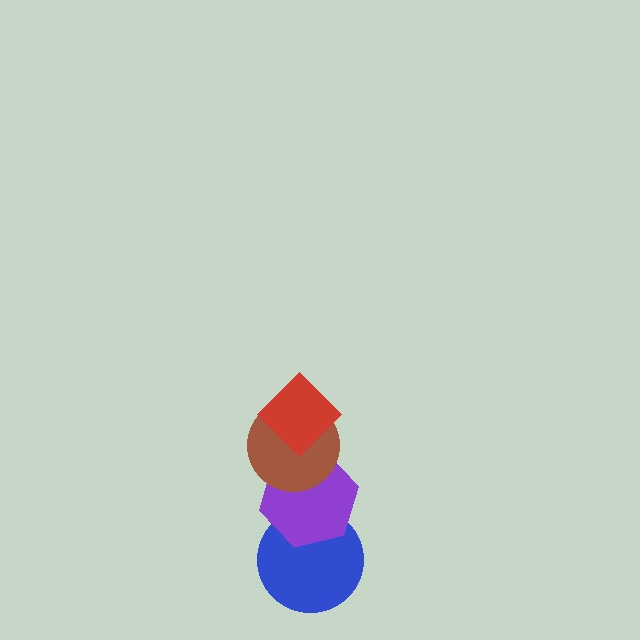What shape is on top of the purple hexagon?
The brown circle is on top of the purple hexagon.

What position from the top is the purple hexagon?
The purple hexagon is 3rd from the top.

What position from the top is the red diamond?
The red diamond is 1st from the top.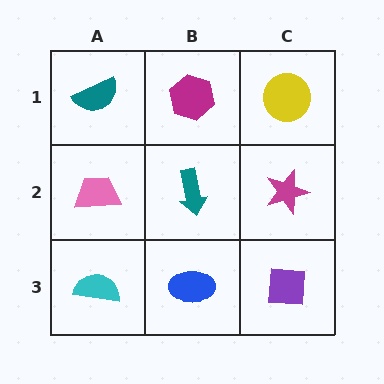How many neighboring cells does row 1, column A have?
2.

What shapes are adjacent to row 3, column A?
A pink trapezoid (row 2, column A), a blue ellipse (row 3, column B).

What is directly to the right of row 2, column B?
A magenta star.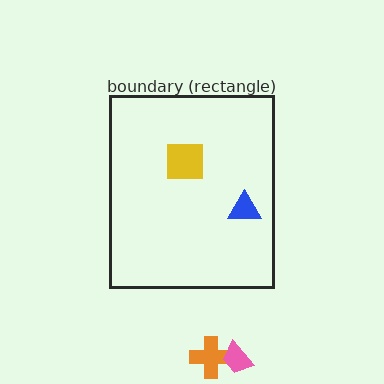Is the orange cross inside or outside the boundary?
Outside.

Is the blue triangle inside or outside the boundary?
Inside.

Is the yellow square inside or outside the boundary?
Inside.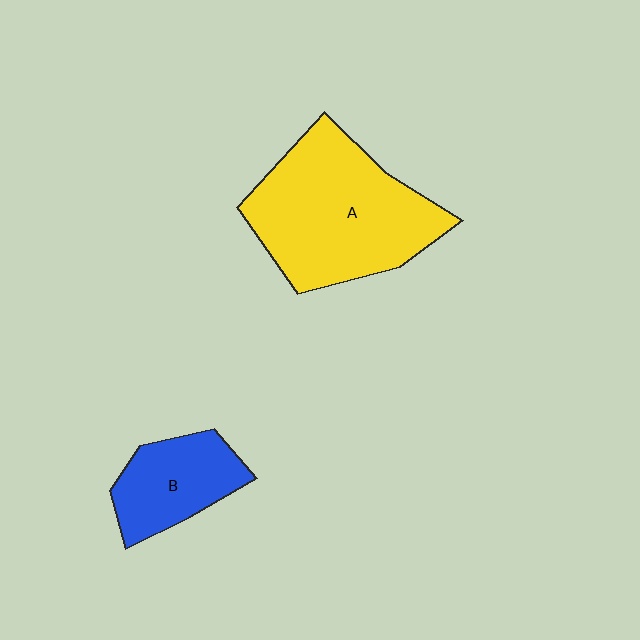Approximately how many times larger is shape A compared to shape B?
Approximately 2.2 times.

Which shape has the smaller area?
Shape B (blue).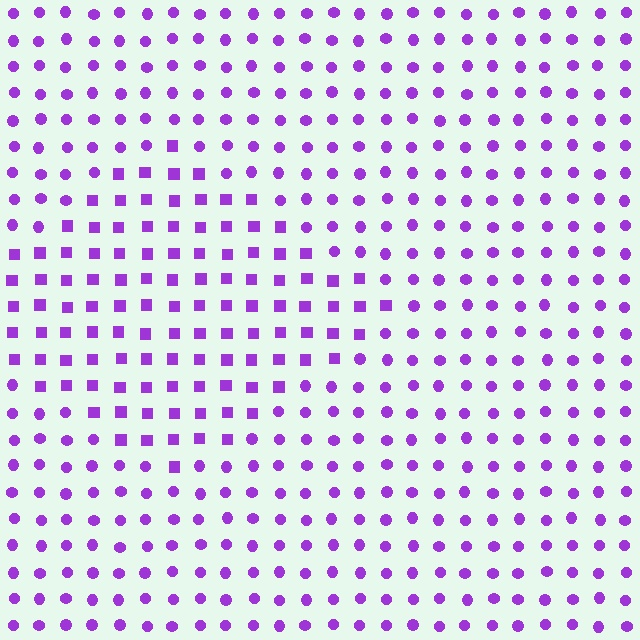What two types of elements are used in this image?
The image uses squares inside the diamond region and circles outside it.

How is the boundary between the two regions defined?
The boundary is defined by a change in element shape: squares inside vs. circles outside. All elements share the same color and spacing.